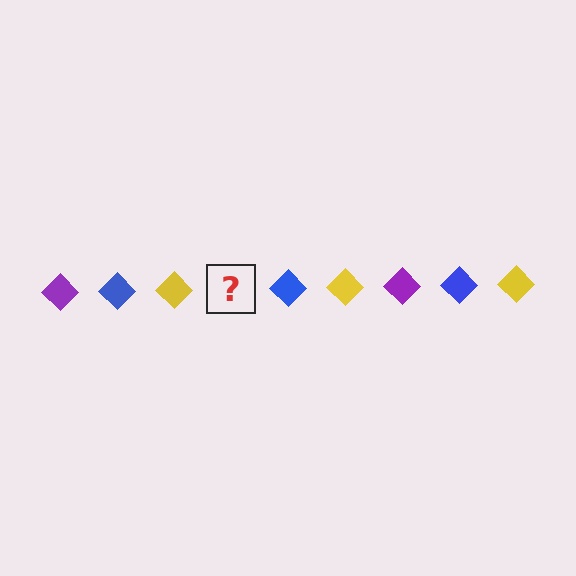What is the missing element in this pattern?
The missing element is a purple diamond.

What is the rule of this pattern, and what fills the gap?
The rule is that the pattern cycles through purple, blue, yellow diamonds. The gap should be filled with a purple diamond.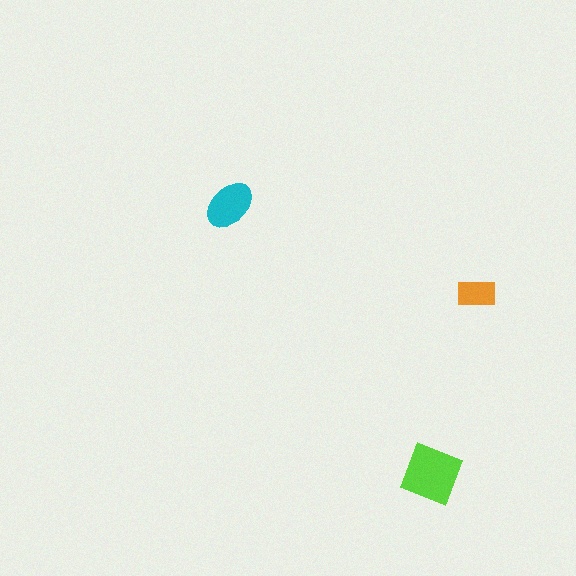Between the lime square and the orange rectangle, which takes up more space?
The lime square.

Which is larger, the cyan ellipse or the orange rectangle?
The cyan ellipse.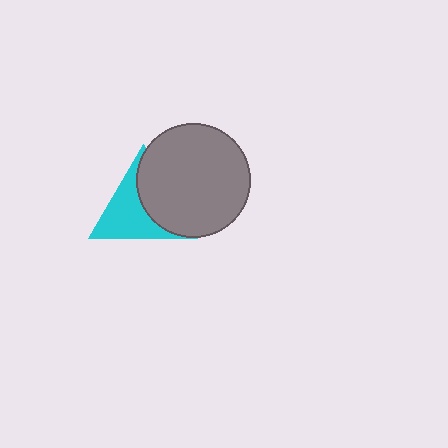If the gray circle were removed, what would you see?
You would see the complete cyan triangle.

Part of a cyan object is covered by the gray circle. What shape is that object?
It is a triangle.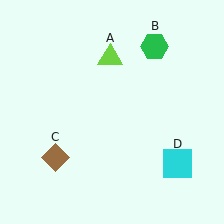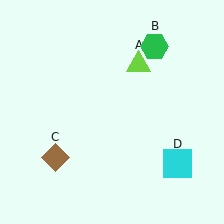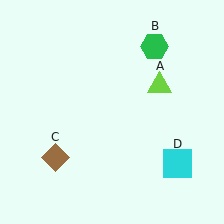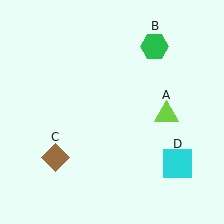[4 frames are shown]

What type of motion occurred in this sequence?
The lime triangle (object A) rotated clockwise around the center of the scene.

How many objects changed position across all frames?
1 object changed position: lime triangle (object A).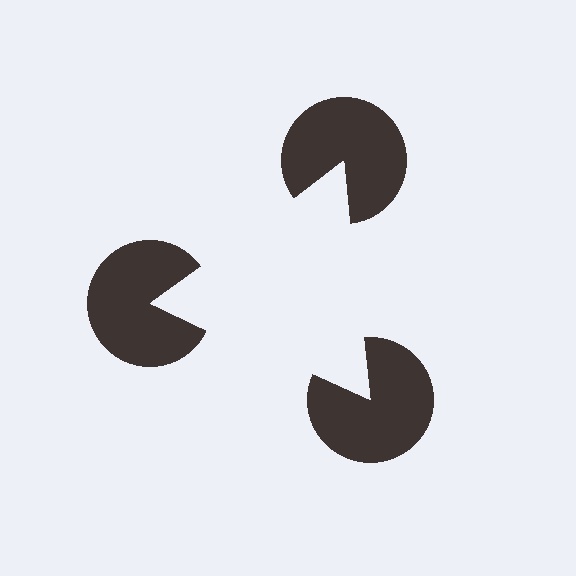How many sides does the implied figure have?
3 sides.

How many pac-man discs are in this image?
There are 3 — one at each vertex of the illusory triangle.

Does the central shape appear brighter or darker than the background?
It typically appears slightly brighter than the background, even though no actual brightness change is drawn.